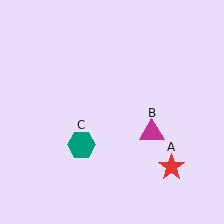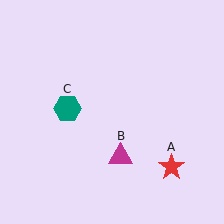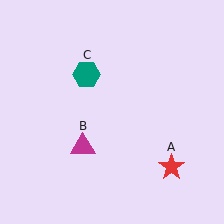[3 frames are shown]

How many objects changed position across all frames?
2 objects changed position: magenta triangle (object B), teal hexagon (object C).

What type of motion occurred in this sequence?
The magenta triangle (object B), teal hexagon (object C) rotated clockwise around the center of the scene.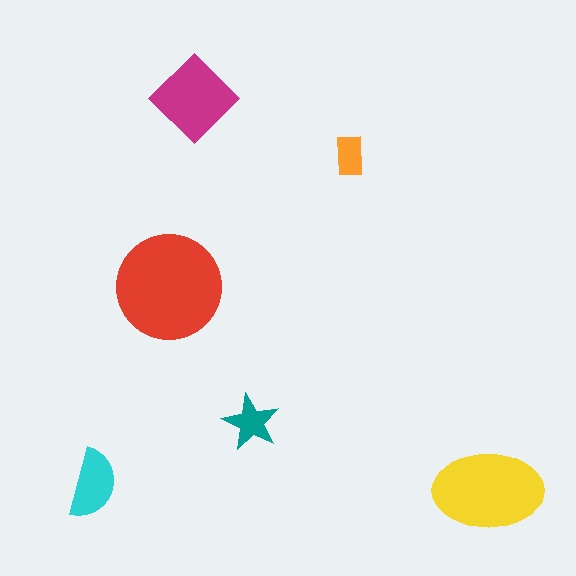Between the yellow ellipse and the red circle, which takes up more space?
The red circle.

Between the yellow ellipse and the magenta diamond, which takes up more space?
The yellow ellipse.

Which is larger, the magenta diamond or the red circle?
The red circle.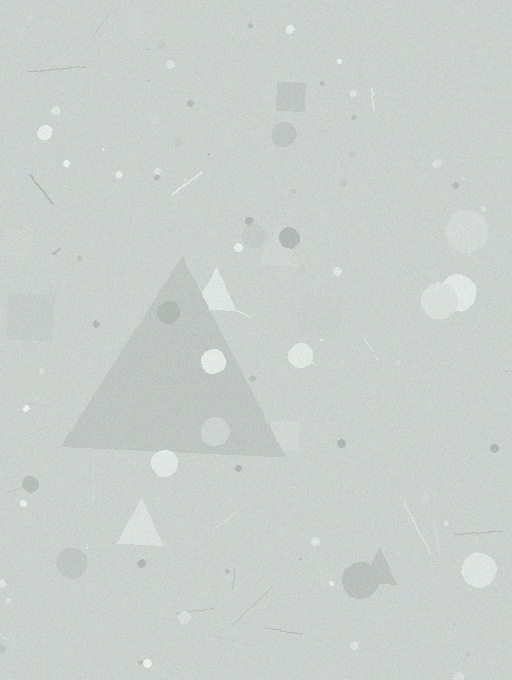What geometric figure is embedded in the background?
A triangle is embedded in the background.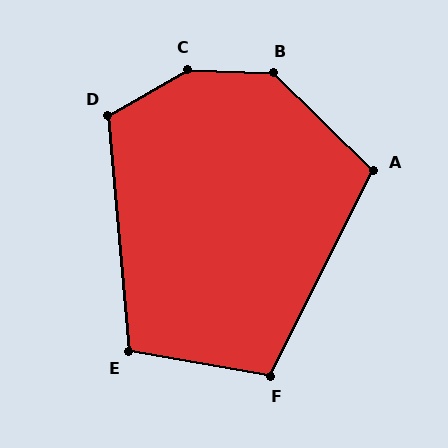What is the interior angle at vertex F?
Approximately 107 degrees (obtuse).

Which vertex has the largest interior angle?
C, at approximately 148 degrees.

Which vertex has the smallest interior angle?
E, at approximately 105 degrees.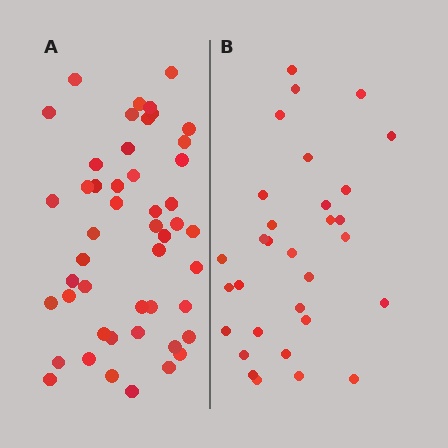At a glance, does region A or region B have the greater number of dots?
Region A (the left region) has more dots.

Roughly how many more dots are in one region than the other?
Region A has approximately 15 more dots than region B.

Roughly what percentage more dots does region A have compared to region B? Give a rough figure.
About 55% more.